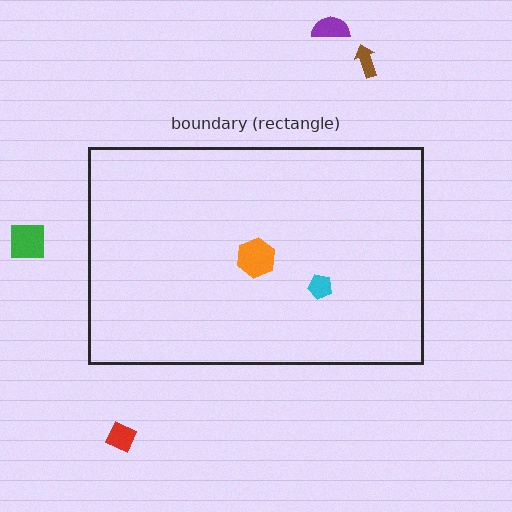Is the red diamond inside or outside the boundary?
Outside.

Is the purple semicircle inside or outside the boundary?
Outside.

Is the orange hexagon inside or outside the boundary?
Inside.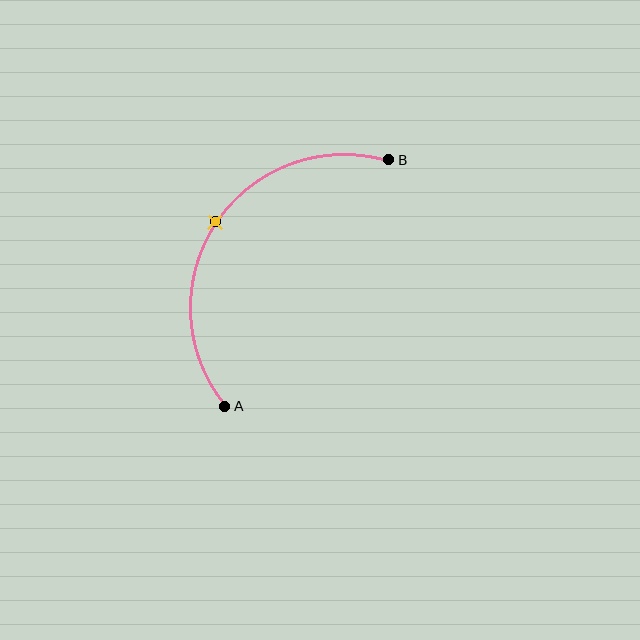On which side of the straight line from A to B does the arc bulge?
The arc bulges to the left of the straight line connecting A and B.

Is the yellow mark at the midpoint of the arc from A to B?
Yes. The yellow mark lies on the arc at equal arc-length from both A and B — it is the arc midpoint.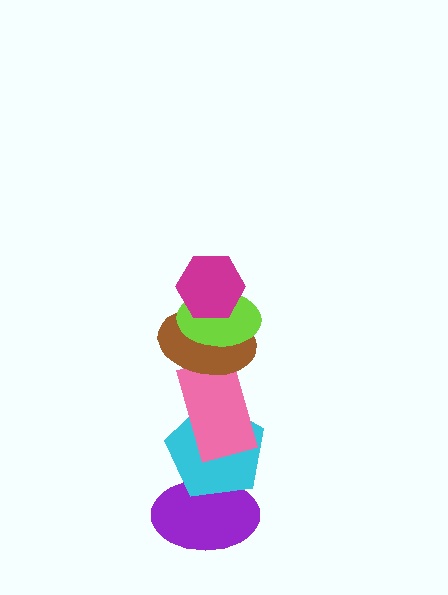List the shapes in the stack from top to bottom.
From top to bottom: the magenta hexagon, the lime ellipse, the brown ellipse, the pink rectangle, the cyan pentagon, the purple ellipse.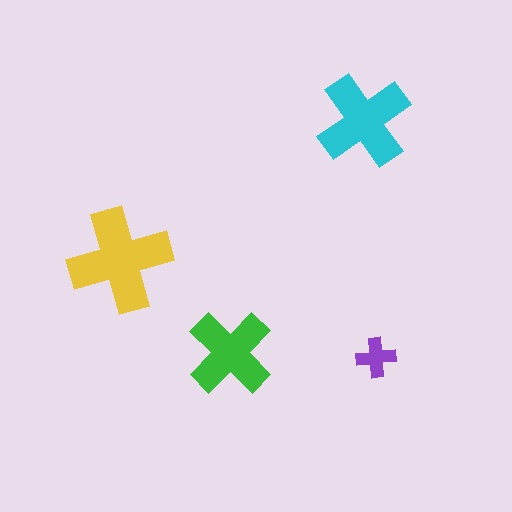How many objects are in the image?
There are 4 objects in the image.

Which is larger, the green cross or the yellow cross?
The yellow one.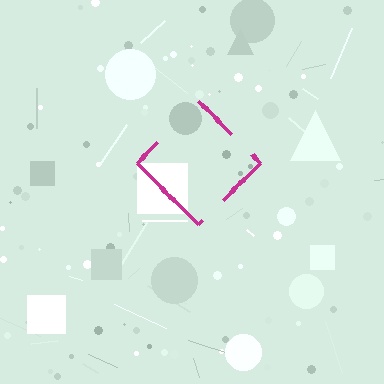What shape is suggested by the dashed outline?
The dashed outline suggests a diamond.